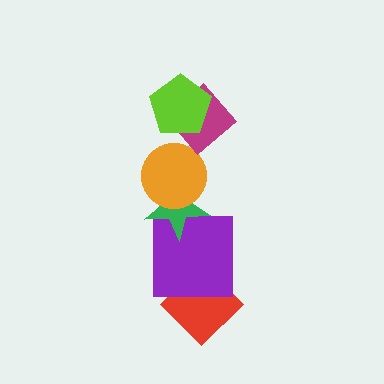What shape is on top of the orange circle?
The magenta diamond is on top of the orange circle.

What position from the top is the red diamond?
The red diamond is 6th from the top.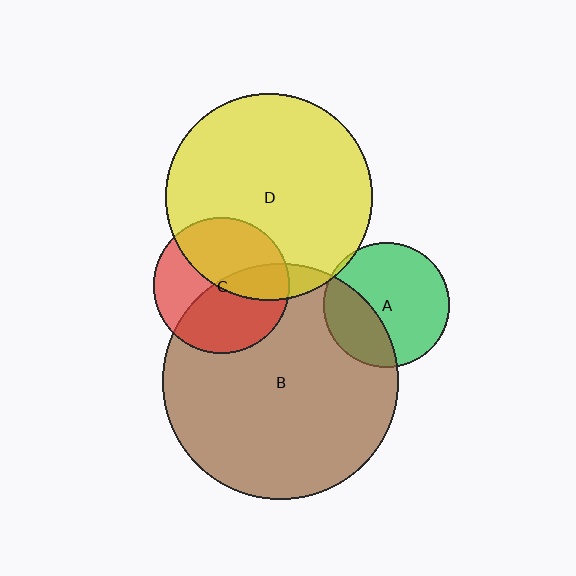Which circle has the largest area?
Circle B (brown).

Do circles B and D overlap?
Yes.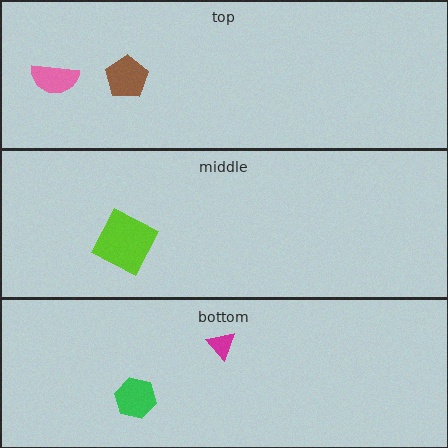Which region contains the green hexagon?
The bottom region.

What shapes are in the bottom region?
The green hexagon, the magenta triangle.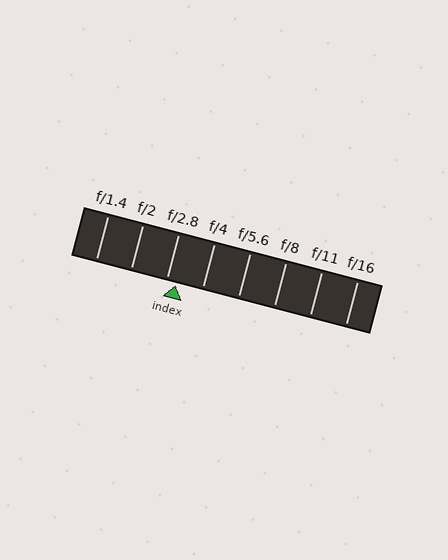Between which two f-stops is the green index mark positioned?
The index mark is between f/2.8 and f/4.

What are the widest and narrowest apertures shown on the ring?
The widest aperture shown is f/1.4 and the narrowest is f/16.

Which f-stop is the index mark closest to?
The index mark is closest to f/2.8.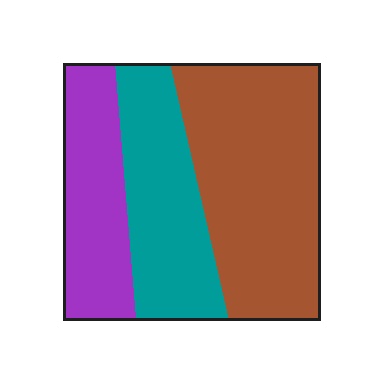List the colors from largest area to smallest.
From largest to smallest: brown, teal, purple.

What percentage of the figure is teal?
Teal covers about 30% of the figure.